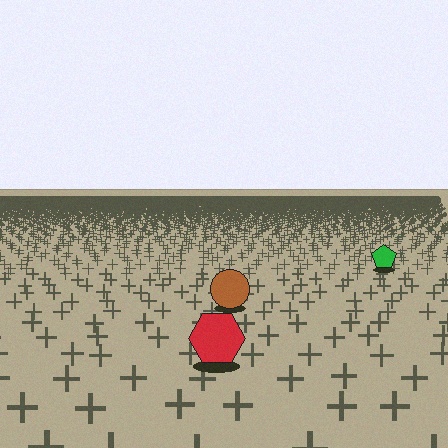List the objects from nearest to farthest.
From nearest to farthest: the red hexagon, the brown circle, the green pentagon.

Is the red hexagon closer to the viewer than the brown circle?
Yes. The red hexagon is closer — you can tell from the texture gradient: the ground texture is coarser near it.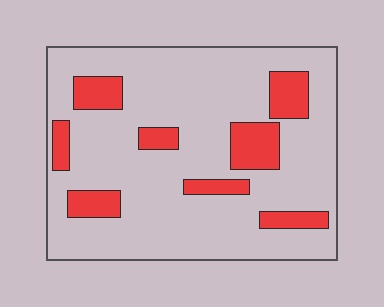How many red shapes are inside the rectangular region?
8.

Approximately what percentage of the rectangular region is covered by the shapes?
Approximately 20%.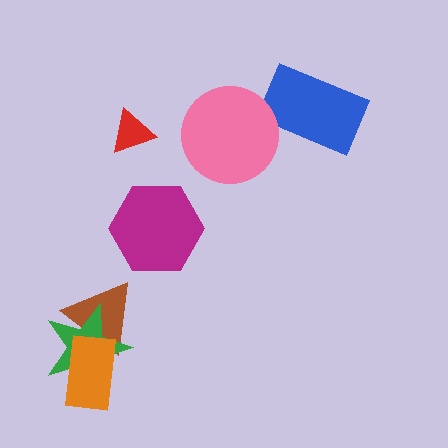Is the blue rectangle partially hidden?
Yes, it is partially covered by another shape.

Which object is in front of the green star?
The orange rectangle is in front of the green star.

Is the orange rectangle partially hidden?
No, no other shape covers it.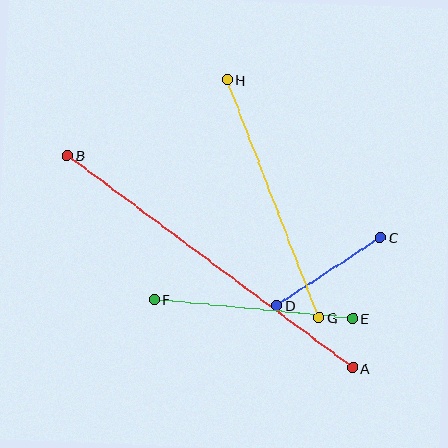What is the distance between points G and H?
The distance is approximately 255 pixels.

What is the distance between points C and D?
The distance is approximately 124 pixels.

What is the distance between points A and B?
The distance is approximately 356 pixels.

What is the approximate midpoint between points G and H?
The midpoint is at approximately (273, 199) pixels.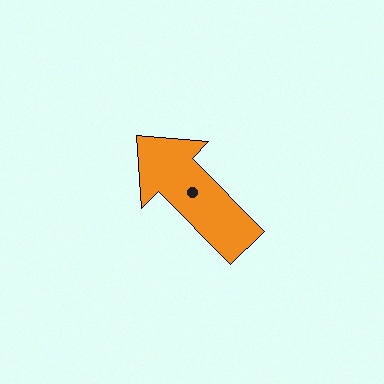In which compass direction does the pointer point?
Northwest.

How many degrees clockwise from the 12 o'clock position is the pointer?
Approximately 315 degrees.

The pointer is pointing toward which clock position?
Roughly 11 o'clock.